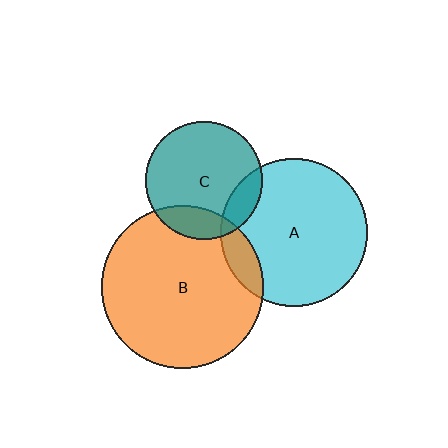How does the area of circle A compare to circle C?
Approximately 1.6 times.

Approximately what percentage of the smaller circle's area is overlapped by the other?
Approximately 15%.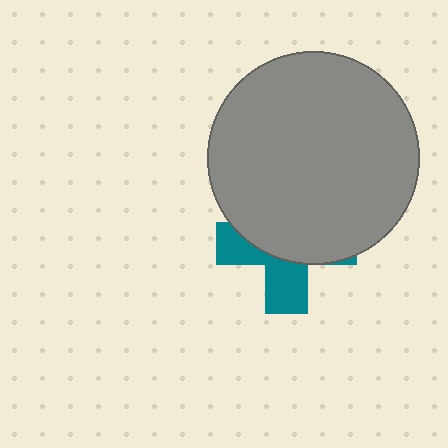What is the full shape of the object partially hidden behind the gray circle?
The partially hidden object is a teal cross.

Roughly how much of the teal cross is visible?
A small part of it is visible (roughly 38%).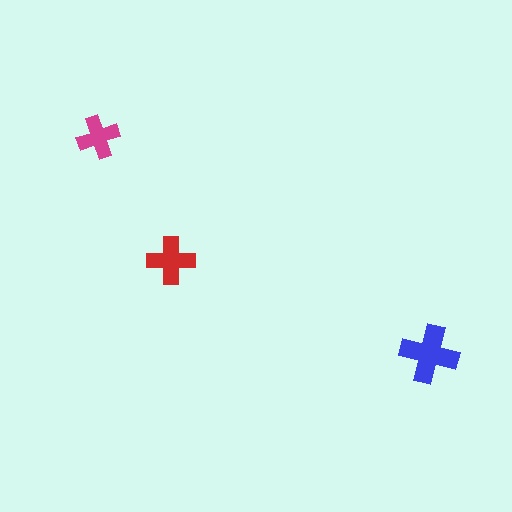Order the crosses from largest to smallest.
the blue one, the red one, the magenta one.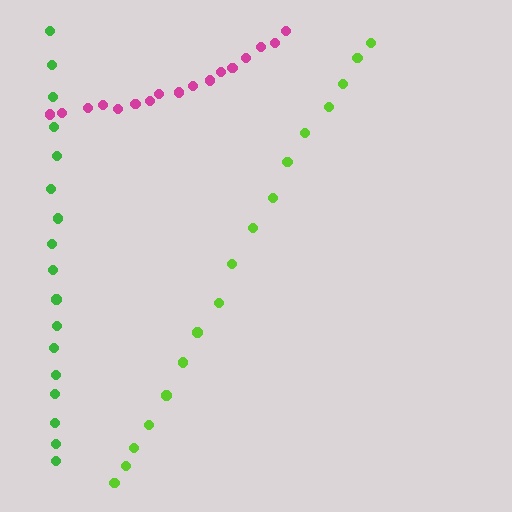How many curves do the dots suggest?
There are 3 distinct paths.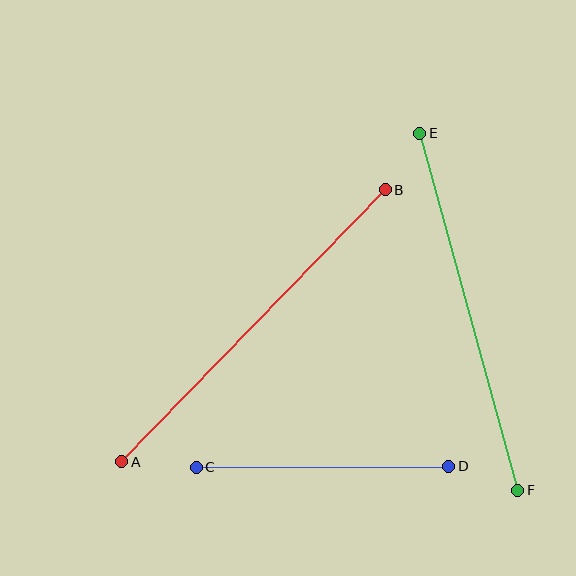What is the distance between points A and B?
The distance is approximately 379 pixels.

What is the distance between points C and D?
The distance is approximately 252 pixels.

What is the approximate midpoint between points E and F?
The midpoint is at approximately (469, 312) pixels.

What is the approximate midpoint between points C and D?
The midpoint is at approximately (322, 467) pixels.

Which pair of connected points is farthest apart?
Points A and B are farthest apart.